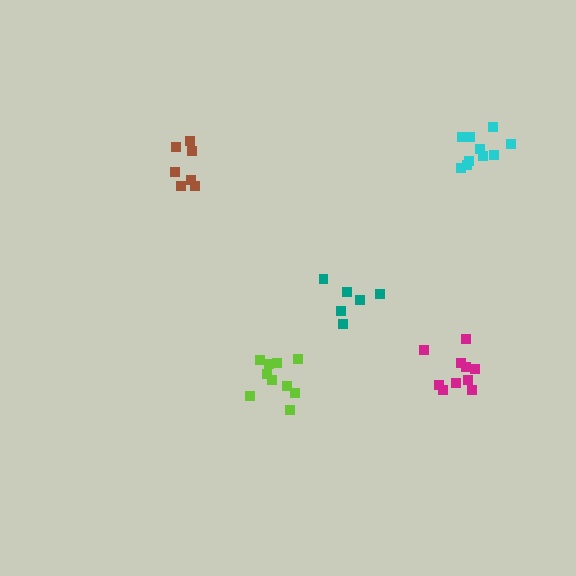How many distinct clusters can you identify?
There are 5 distinct clusters.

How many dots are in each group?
Group 1: 7 dots, Group 2: 10 dots, Group 3: 10 dots, Group 4: 6 dots, Group 5: 10 dots (43 total).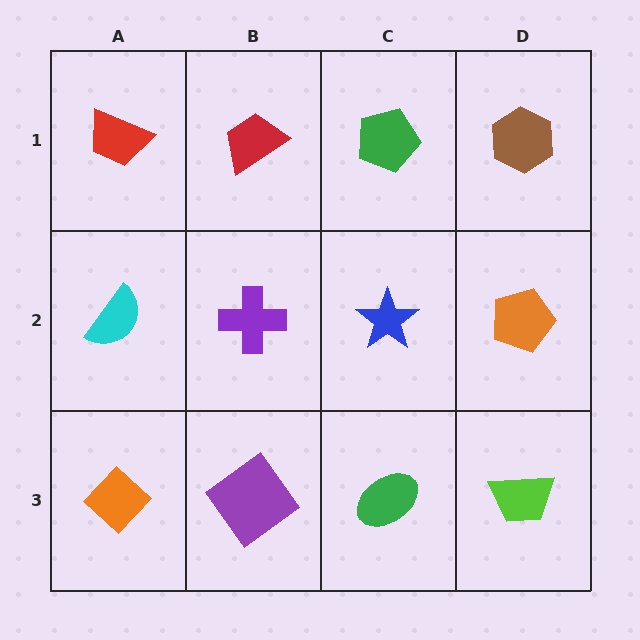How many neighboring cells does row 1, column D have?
2.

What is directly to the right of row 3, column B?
A green ellipse.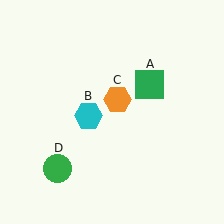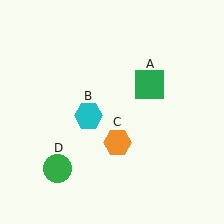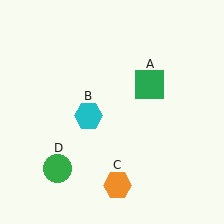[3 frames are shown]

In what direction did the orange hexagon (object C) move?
The orange hexagon (object C) moved down.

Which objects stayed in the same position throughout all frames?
Green square (object A) and cyan hexagon (object B) and green circle (object D) remained stationary.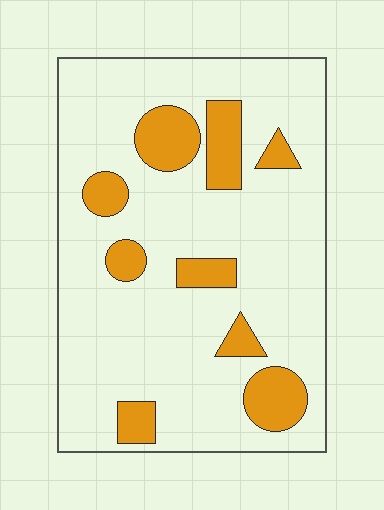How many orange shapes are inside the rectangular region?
9.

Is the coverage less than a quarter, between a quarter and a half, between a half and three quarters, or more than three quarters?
Less than a quarter.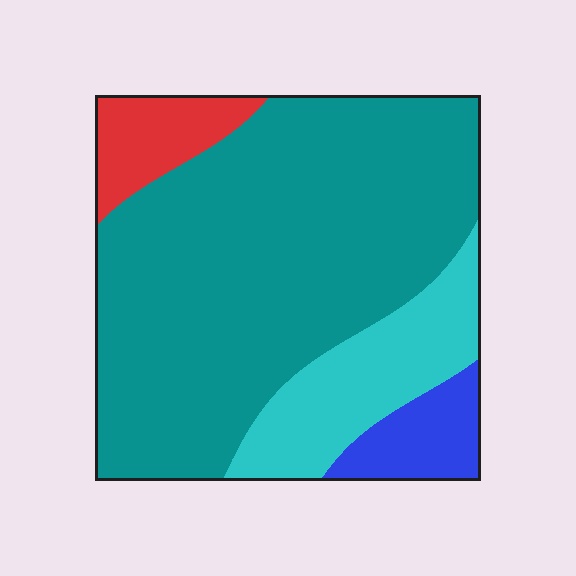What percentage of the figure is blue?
Blue takes up less than a quarter of the figure.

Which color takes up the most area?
Teal, at roughly 70%.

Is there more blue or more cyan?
Cyan.